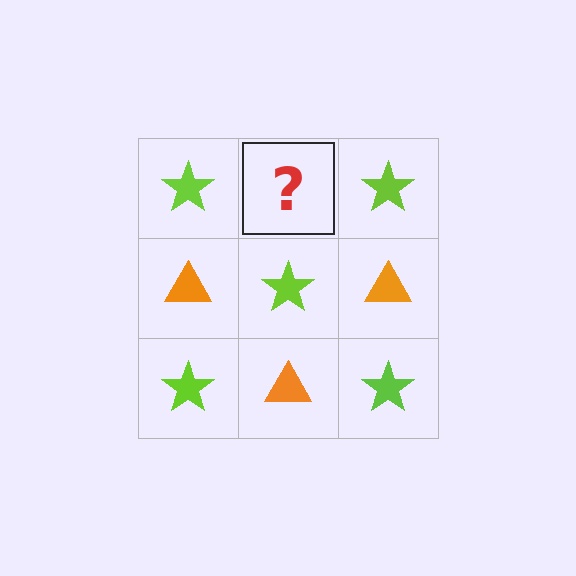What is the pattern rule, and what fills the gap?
The rule is that it alternates lime star and orange triangle in a checkerboard pattern. The gap should be filled with an orange triangle.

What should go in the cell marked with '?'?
The missing cell should contain an orange triangle.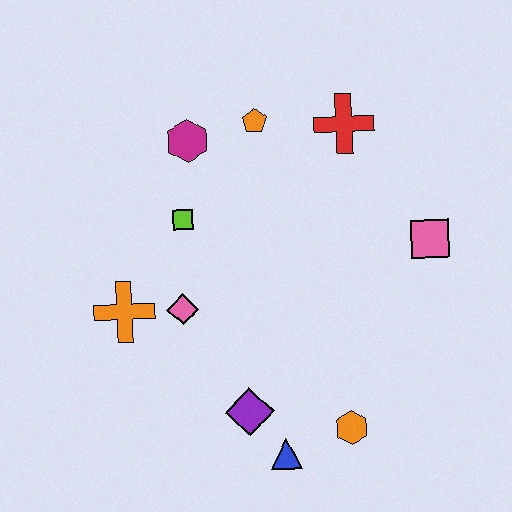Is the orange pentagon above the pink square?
Yes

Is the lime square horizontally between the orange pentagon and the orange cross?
Yes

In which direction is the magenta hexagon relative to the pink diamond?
The magenta hexagon is above the pink diamond.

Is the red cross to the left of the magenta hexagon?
No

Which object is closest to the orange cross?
The pink diamond is closest to the orange cross.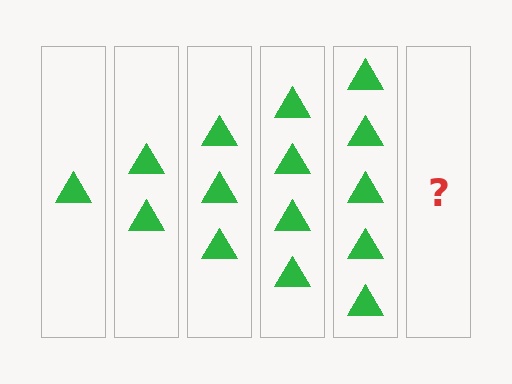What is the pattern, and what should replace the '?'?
The pattern is that each step adds one more triangle. The '?' should be 6 triangles.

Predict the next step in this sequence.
The next step is 6 triangles.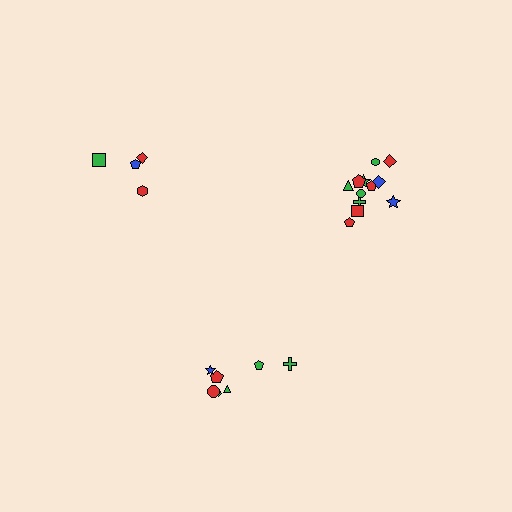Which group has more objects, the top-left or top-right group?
The top-right group.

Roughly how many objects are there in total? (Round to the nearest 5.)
Roughly 25 objects in total.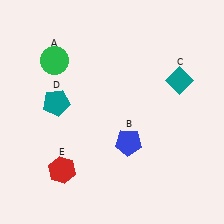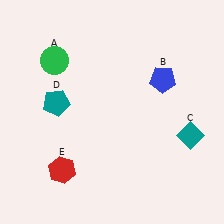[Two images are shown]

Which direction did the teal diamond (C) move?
The teal diamond (C) moved down.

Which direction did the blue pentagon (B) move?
The blue pentagon (B) moved up.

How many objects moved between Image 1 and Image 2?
2 objects moved between the two images.